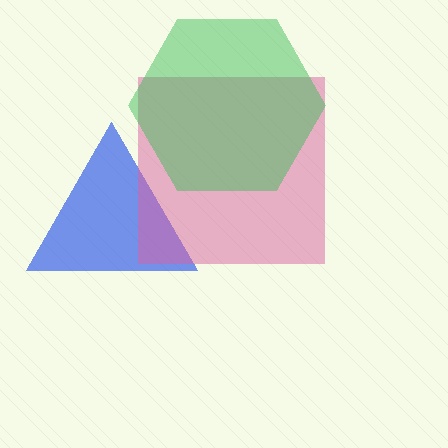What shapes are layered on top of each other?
The layered shapes are: a blue triangle, a pink square, a green hexagon.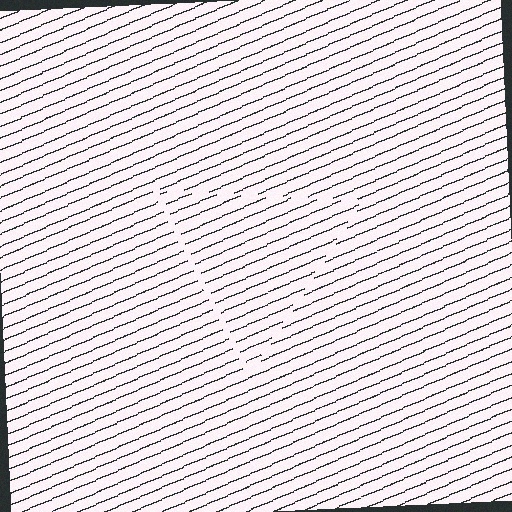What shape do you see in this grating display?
An illusory triangle. The interior of the shape contains the same grating, shifted by half a period — the contour is defined by the phase discontinuity where line-ends from the inner and outer gratings abut.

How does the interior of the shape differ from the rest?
The interior of the shape contains the same grating, shifted by half a period — the contour is defined by the phase discontinuity where line-ends from the inner and outer gratings abut.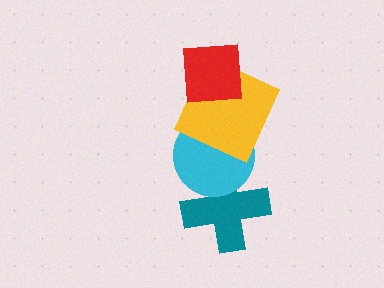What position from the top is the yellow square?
The yellow square is 2nd from the top.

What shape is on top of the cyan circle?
The yellow square is on top of the cyan circle.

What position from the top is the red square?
The red square is 1st from the top.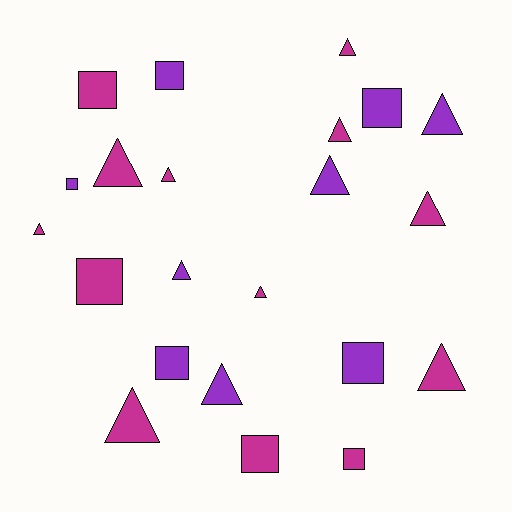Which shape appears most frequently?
Triangle, with 13 objects.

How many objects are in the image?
There are 22 objects.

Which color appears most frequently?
Magenta, with 13 objects.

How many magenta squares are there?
There are 4 magenta squares.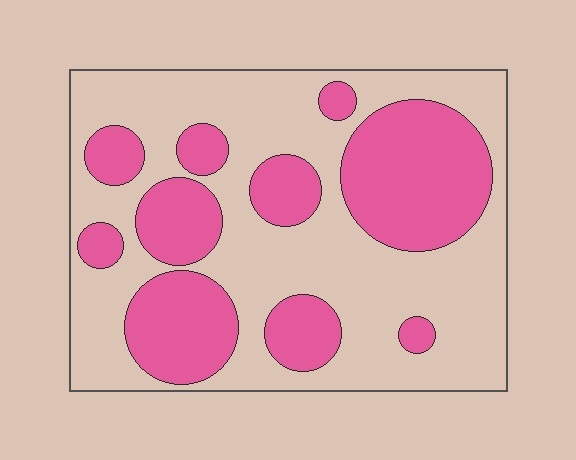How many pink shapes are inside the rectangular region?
10.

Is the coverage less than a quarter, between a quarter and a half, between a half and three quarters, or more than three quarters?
Between a quarter and a half.